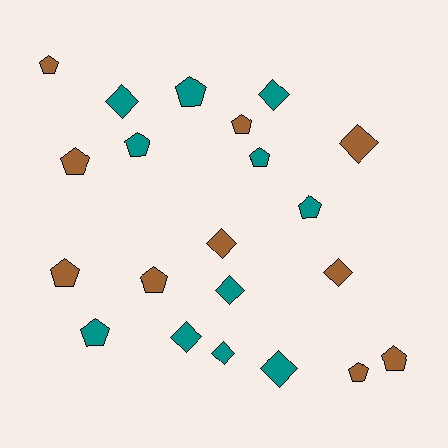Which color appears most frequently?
Teal, with 11 objects.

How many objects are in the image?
There are 21 objects.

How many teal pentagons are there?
There are 5 teal pentagons.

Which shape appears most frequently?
Pentagon, with 12 objects.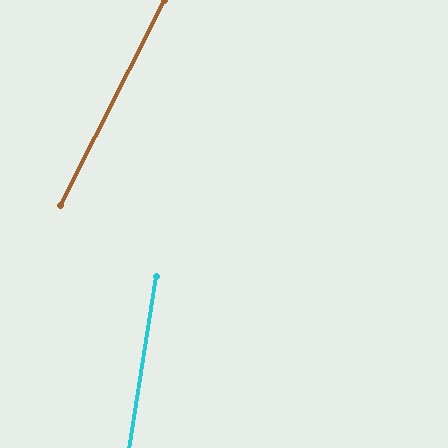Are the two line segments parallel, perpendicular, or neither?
Neither parallel nor perpendicular — they differ by about 18°.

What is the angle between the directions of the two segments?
Approximately 18 degrees.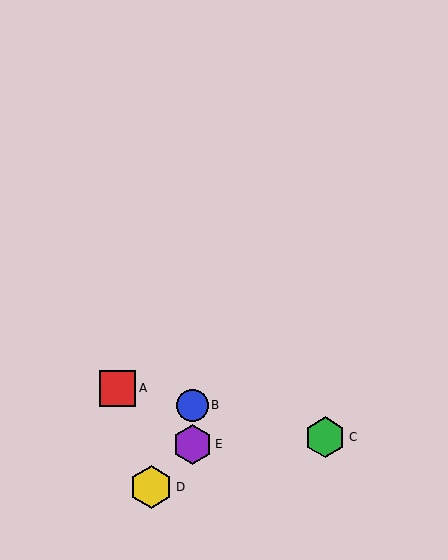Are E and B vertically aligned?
Yes, both are at x≈192.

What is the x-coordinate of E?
Object E is at x≈192.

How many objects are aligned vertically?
2 objects (B, E) are aligned vertically.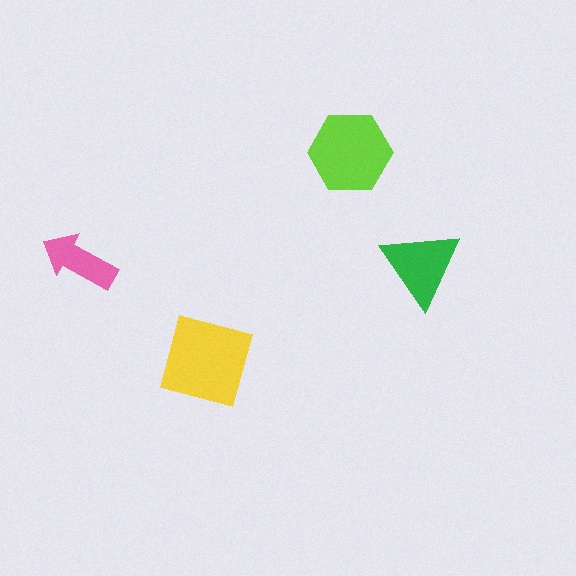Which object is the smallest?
The pink arrow.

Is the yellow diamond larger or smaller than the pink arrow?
Larger.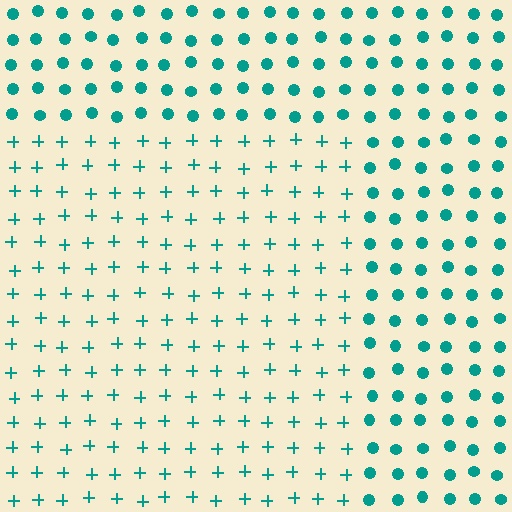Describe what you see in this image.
The image is filled with small teal elements arranged in a uniform grid. A rectangle-shaped region contains plus signs, while the surrounding area contains circles. The boundary is defined purely by the change in element shape.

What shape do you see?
I see a rectangle.